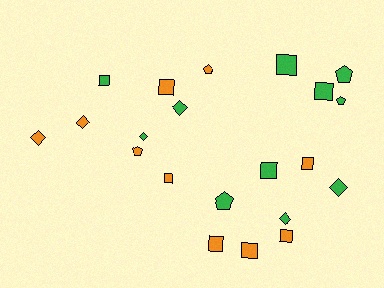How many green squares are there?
There are 4 green squares.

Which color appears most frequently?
Green, with 11 objects.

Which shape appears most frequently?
Square, with 10 objects.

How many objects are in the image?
There are 21 objects.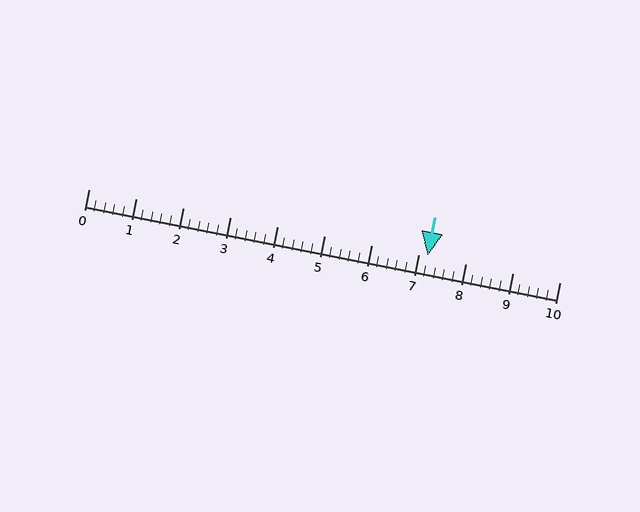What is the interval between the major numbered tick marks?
The major tick marks are spaced 1 units apart.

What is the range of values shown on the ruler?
The ruler shows values from 0 to 10.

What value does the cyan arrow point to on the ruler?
The cyan arrow points to approximately 7.2.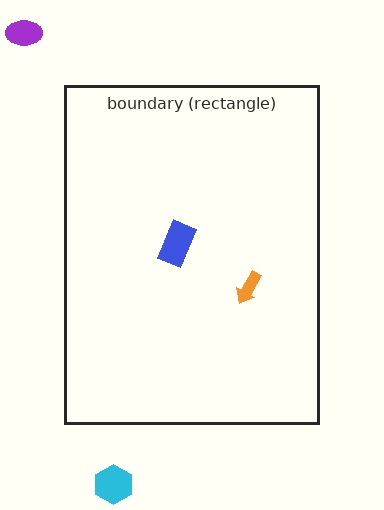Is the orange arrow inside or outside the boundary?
Inside.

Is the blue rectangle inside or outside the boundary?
Inside.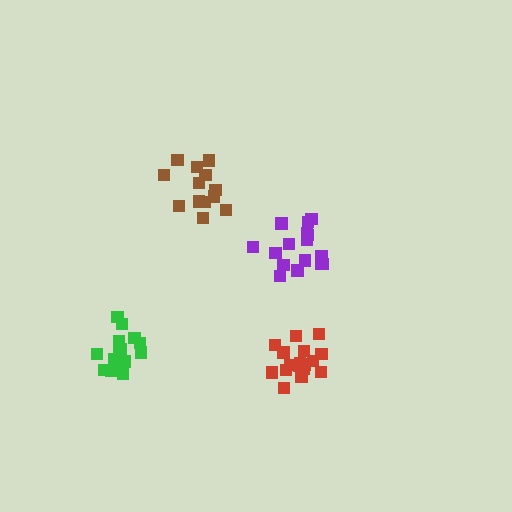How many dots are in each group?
Group 1: 17 dots, Group 2: 13 dots, Group 3: 17 dots, Group 4: 17 dots (64 total).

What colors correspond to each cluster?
The clusters are colored: red, brown, purple, green.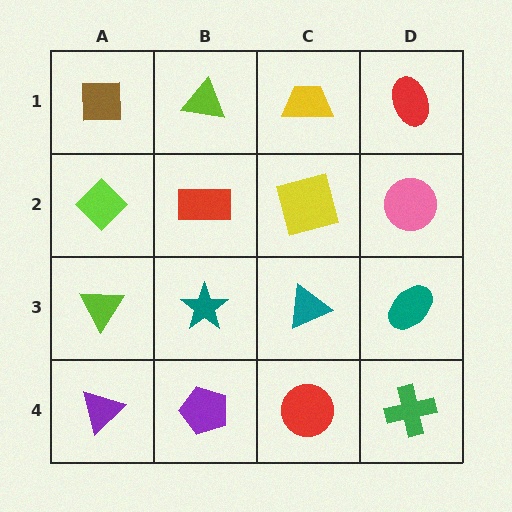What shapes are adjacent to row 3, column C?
A yellow square (row 2, column C), a red circle (row 4, column C), a teal star (row 3, column B), a teal ellipse (row 3, column D).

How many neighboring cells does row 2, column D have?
3.